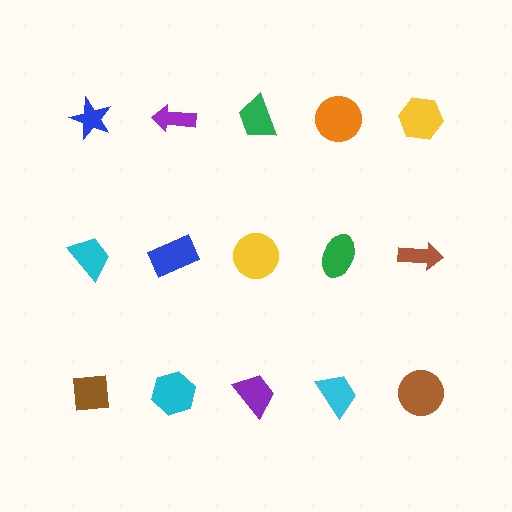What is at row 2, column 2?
A blue rectangle.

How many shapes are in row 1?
5 shapes.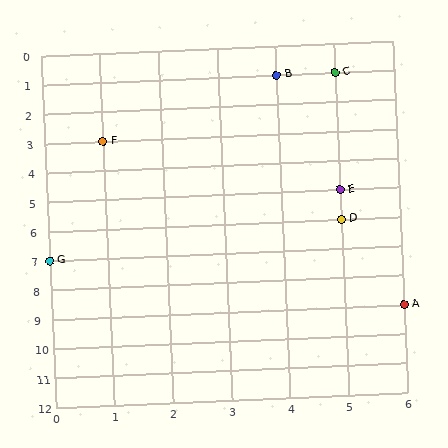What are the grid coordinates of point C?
Point C is at grid coordinates (5, 1).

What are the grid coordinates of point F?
Point F is at grid coordinates (1, 3).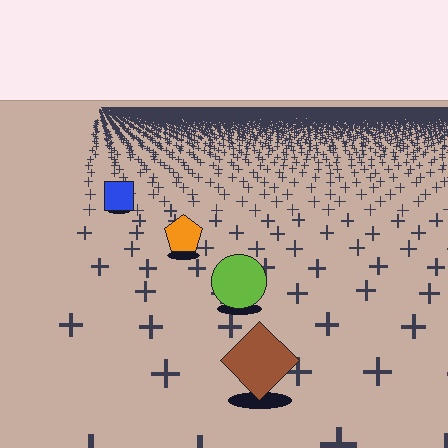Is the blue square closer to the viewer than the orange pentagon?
No. The orange pentagon is closer — you can tell from the texture gradient: the ground texture is coarser near it.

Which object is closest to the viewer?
The brown diamond is closest. The texture marks near it are larger and more spread out.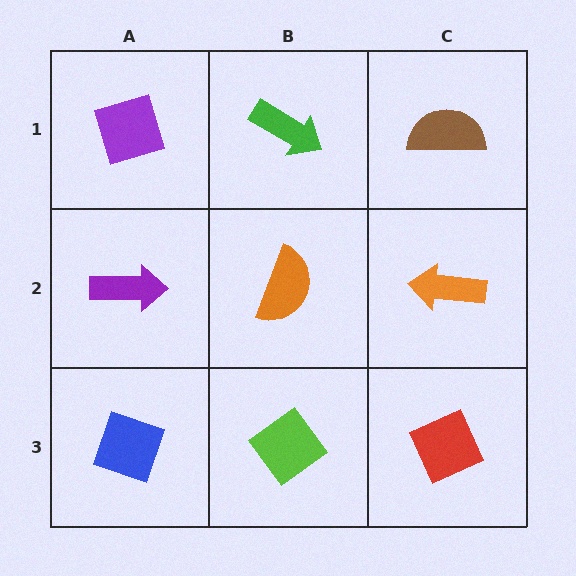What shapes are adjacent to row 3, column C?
An orange arrow (row 2, column C), a lime diamond (row 3, column B).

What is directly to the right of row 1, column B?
A brown semicircle.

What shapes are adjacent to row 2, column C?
A brown semicircle (row 1, column C), a red diamond (row 3, column C), an orange semicircle (row 2, column B).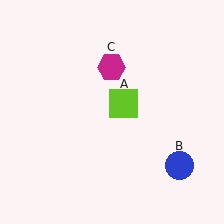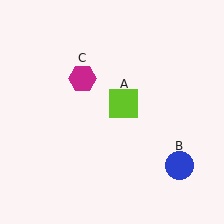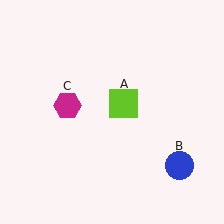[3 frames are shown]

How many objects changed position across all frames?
1 object changed position: magenta hexagon (object C).